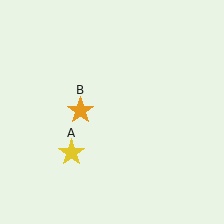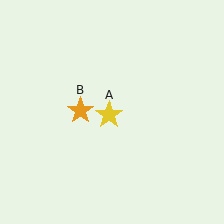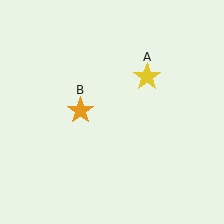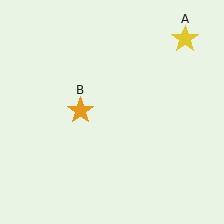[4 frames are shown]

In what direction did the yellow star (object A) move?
The yellow star (object A) moved up and to the right.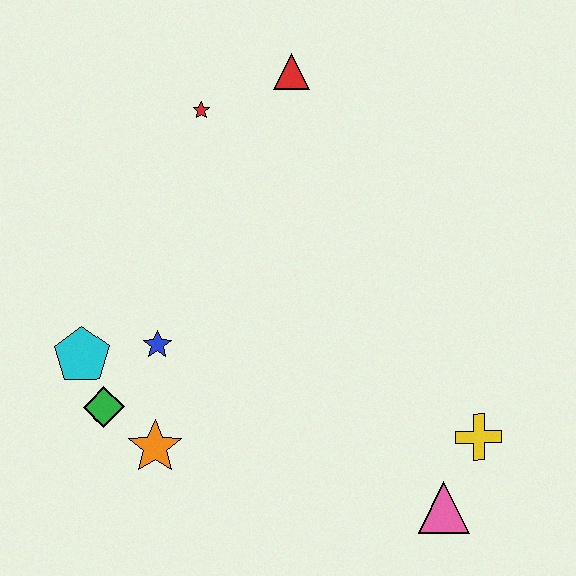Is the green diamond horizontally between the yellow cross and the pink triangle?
No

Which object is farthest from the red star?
The pink triangle is farthest from the red star.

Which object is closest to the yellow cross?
The pink triangle is closest to the yellow cross.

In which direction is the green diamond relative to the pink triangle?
The green diamond is to the left of the pink triangle.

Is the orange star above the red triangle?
No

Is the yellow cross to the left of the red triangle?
No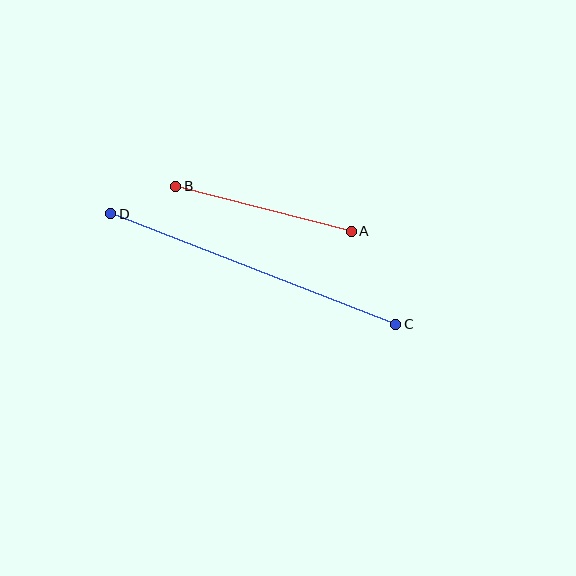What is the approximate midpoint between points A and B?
The midpoint is at approximately (264, 209) pixels.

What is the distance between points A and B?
The distance is approximately 181 pixels.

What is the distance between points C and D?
The distance is approximately 305 pixels.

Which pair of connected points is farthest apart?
Points C and D are farthest apart.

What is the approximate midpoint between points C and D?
The midpoint is at approximately (253, 269) pixels.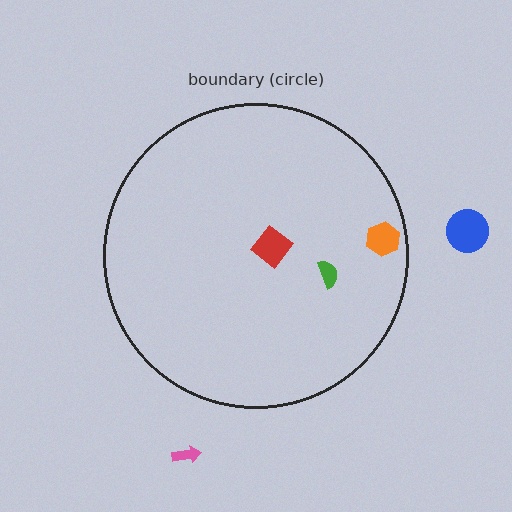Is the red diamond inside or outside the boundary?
Inside.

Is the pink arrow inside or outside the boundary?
Outside.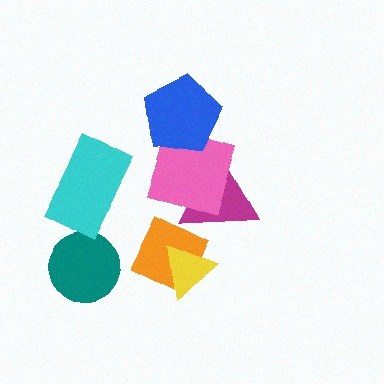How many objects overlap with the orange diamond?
2 objects overlap with the orange diamond.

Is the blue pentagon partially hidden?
No, no other shape covers it.